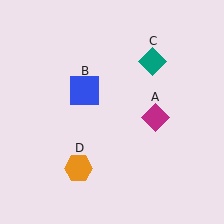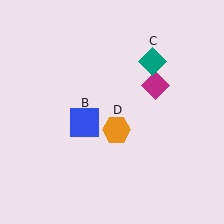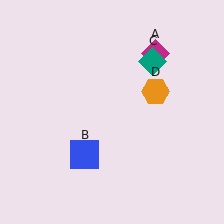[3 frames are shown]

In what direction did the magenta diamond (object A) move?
The magenta diamond (object A) moved up.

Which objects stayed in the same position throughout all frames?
Teal diamond (object C) remained stationary.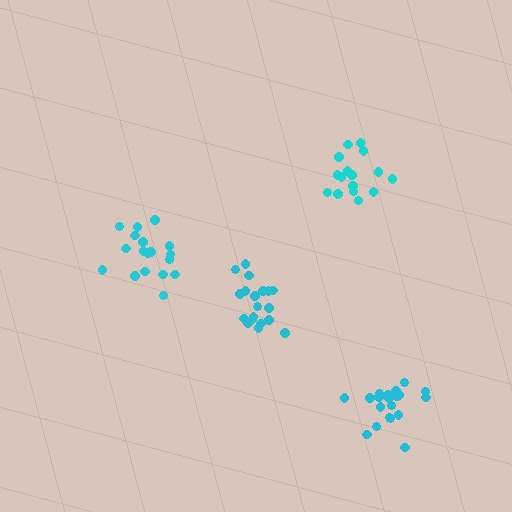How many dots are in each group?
Group 1: 16 dots, Group 2: 18 dots, Group 3: 19 dots, Group 4: 20 dots (73 total).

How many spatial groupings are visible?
There are 4 spatial groupings.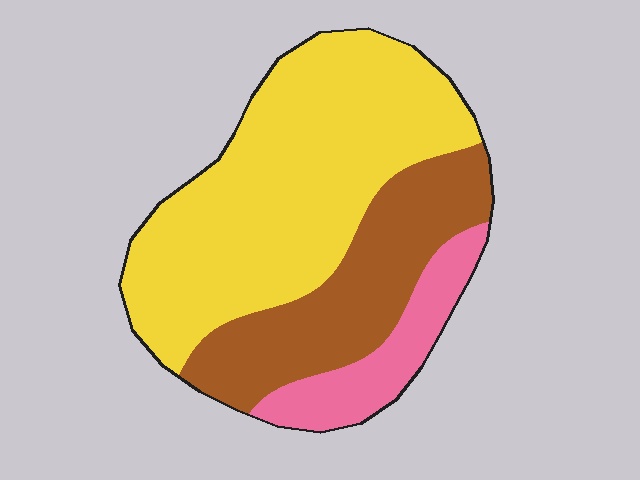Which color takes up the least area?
Pink, at roughly 15%.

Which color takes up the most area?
Yellow, at roughly 55%.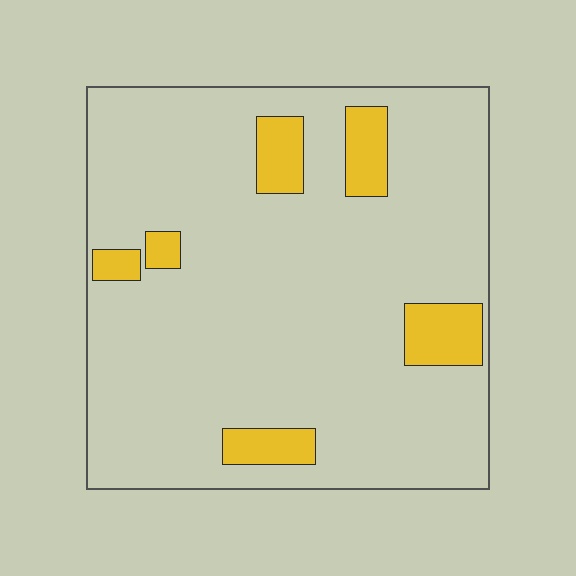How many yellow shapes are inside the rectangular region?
6.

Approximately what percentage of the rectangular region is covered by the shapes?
Approximately 10%.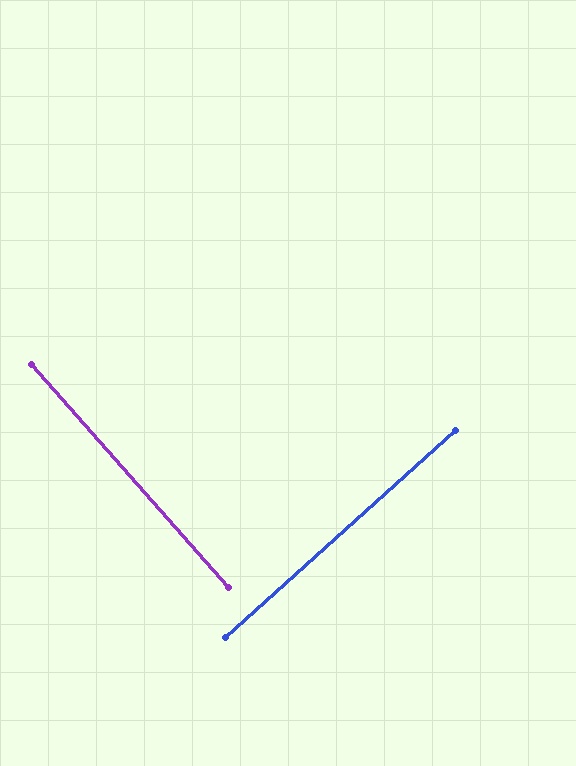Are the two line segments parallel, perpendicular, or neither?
Perpendicular — they meet at approximately 90°.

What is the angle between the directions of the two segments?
Approximately 90 degrees.